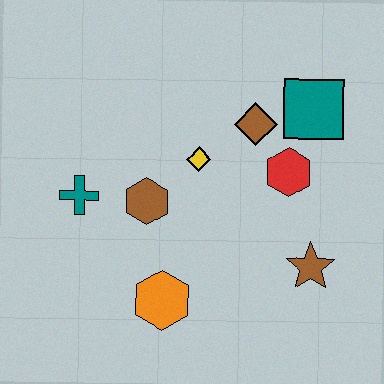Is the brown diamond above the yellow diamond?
Yes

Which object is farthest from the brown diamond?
The orange hexagon is farthest from the brown diamond.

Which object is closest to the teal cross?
The brown hexagon is closest to the teal cross.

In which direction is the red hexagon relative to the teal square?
The red hexagon is below the teal square.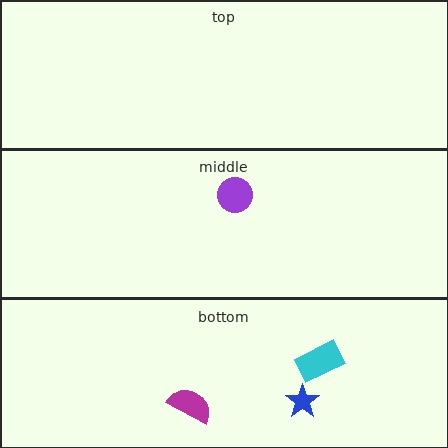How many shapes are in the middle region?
1.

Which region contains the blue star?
The bottom region.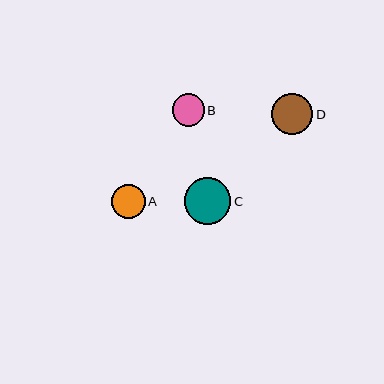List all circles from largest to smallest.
From largest to smallest: C, D, A, B.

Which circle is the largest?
Circle C is the largest with a size of approximately 47 pixels.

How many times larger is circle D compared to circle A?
Circle D is approximately 1.2 times the size of circle A.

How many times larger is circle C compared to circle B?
Circle C is approximately 1.4 times the size of circle B.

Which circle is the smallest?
Circle B is the smallest with a size of approximately 32 pixels.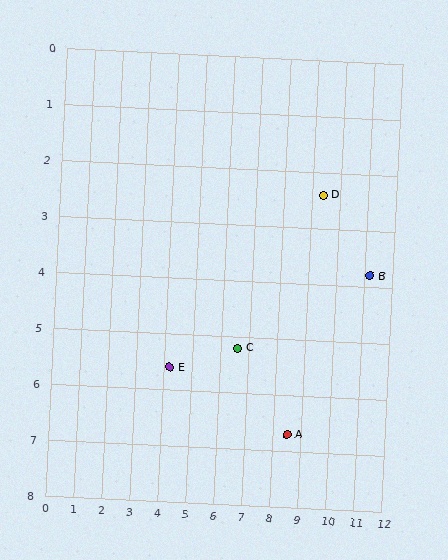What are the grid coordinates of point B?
Point B is at approximately (11.2, 3.8).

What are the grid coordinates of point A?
Point A is at approximately (8.5, 6.7).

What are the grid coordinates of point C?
Point C is at approximately (6.6, 5.2).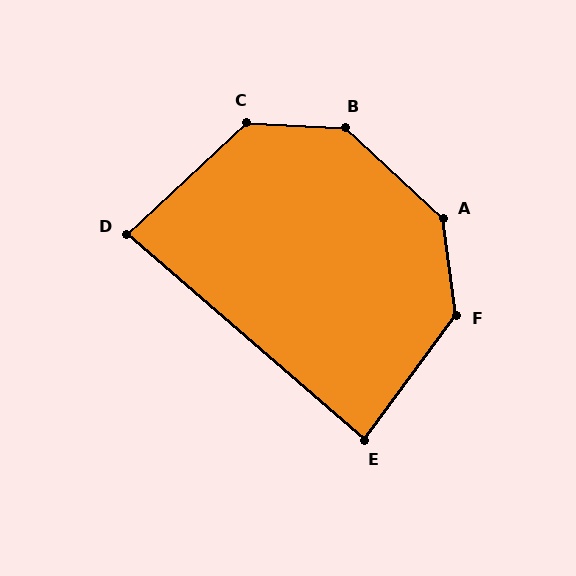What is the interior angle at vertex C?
Approximately 134 degrees (obtuse).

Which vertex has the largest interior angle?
A, at approximately 140 degrees.